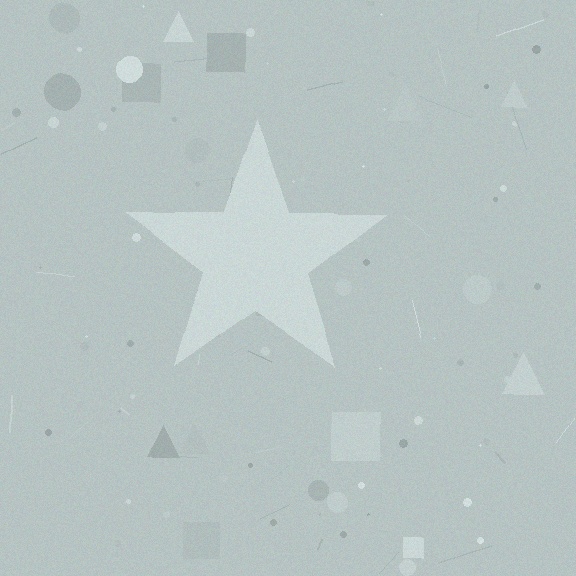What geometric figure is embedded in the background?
A star is embedded in the background.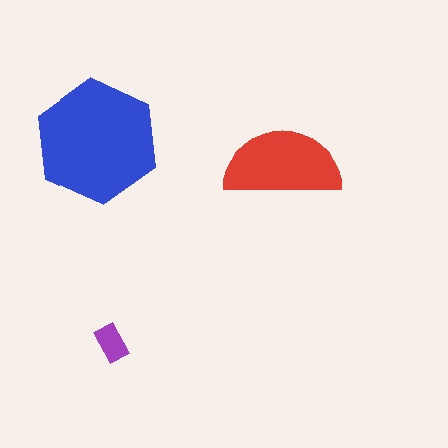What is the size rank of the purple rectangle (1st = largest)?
3rd.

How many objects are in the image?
There are 3 objects in the image.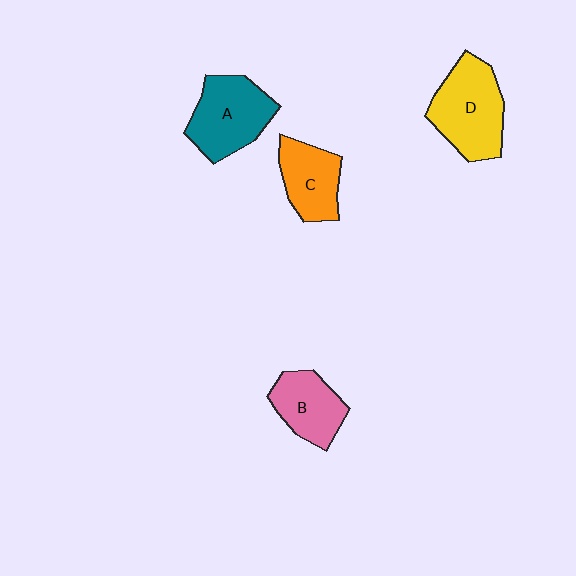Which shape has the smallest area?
Shape B (pink).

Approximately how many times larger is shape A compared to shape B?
Approximately 1.3 times.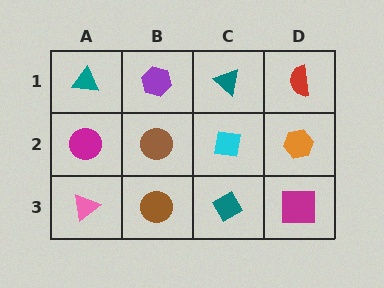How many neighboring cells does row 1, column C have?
3.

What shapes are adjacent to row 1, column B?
A brown circle (row 2, column B), a teal triangle (row 1, column A), a teal triangle (row 1, column C).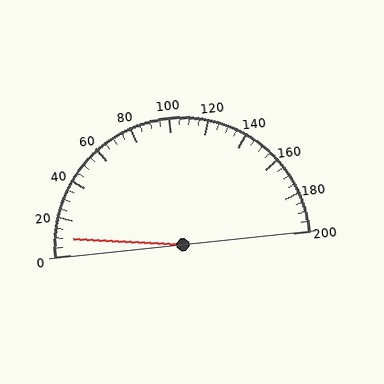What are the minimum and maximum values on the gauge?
The gauge ranges from 0 to 200.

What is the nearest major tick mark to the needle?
The nearest major tick mark is 0.